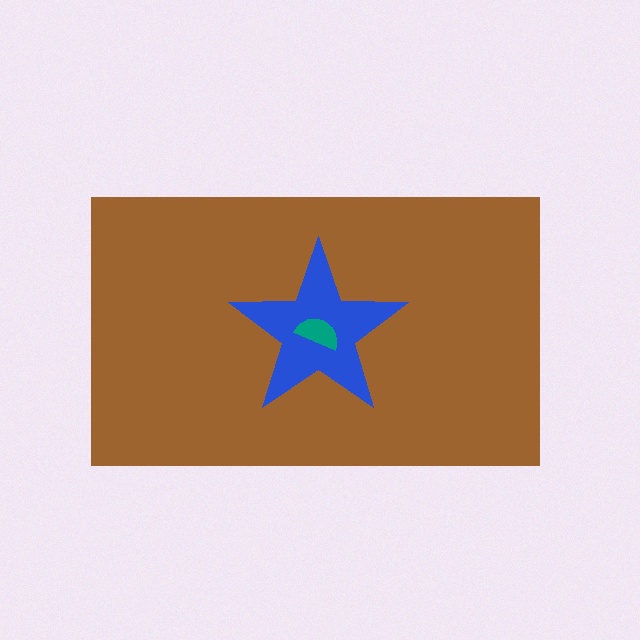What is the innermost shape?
The teal semicircle.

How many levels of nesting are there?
3.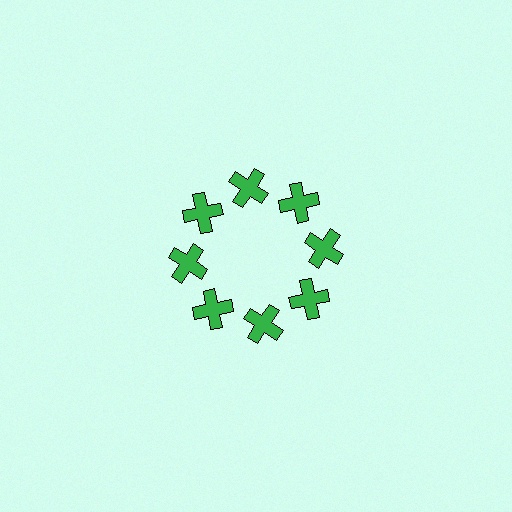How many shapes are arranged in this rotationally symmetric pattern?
There are 8 shapes, arranged in 8 groups of 1.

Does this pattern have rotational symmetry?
Yes, this pattern has 8-fold rotational symmetry. It looks the same after rotating 45 degrees around the center.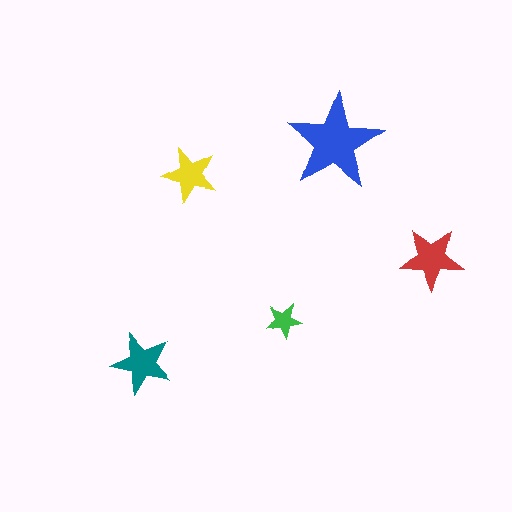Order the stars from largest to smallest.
the blue one, the red one, the teal one, the yellow one, the green one.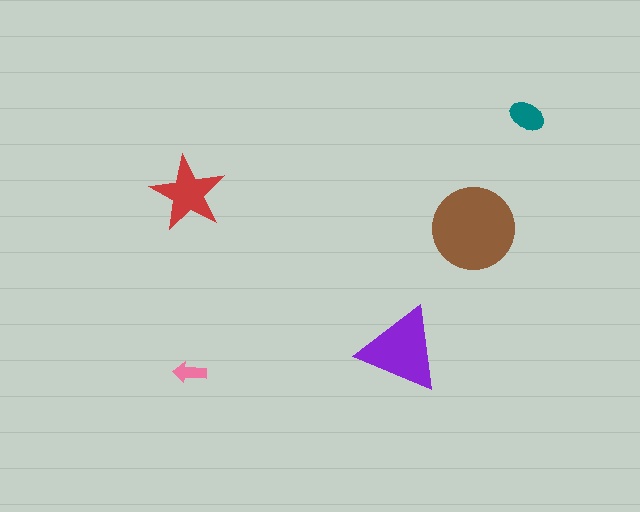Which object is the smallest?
The pink arrow.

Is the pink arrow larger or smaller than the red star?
Smaller.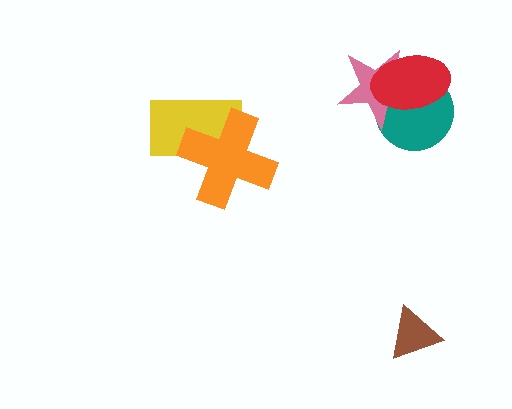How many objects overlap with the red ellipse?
2 objects overlap with the red ellipse.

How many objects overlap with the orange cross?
1 object overlaps with the orange cross.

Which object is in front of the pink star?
The red ellipse is in front of the pink star.